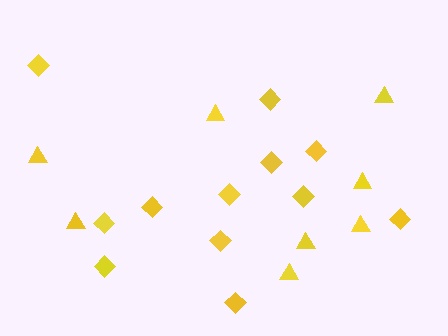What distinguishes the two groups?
There are 2 groups: one group of diamonds (12) and one group of triangles (8).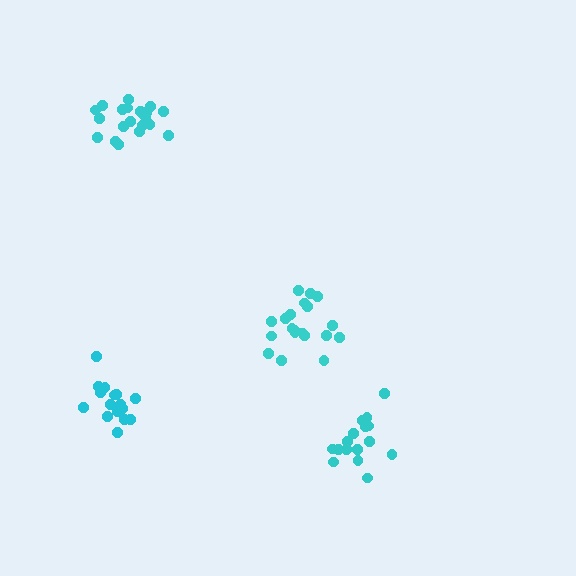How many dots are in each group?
Group 1: 16 dots, Group 2: 20 dots, Group 3: 21 dots, Group 4: 16 dots (73 total).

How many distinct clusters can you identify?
There are 4 distinct clusters.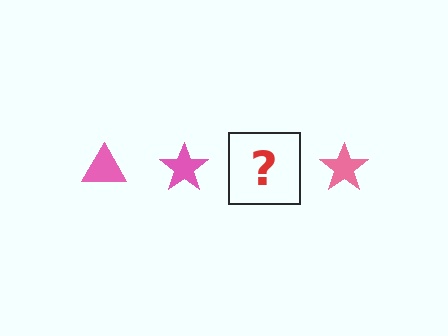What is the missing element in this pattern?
The missing element is a pink triangle.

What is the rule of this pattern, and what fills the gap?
The rule is that the pattern cycles through triangle, star shapes in pink. The gap should be filled with a pink triangle.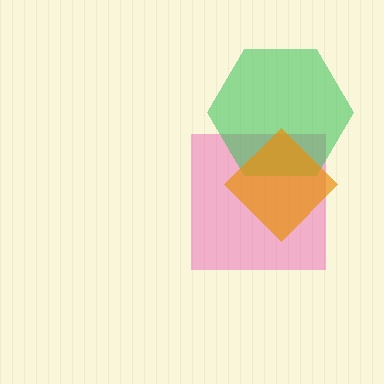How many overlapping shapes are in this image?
There are 3 overlapping shapes in the image.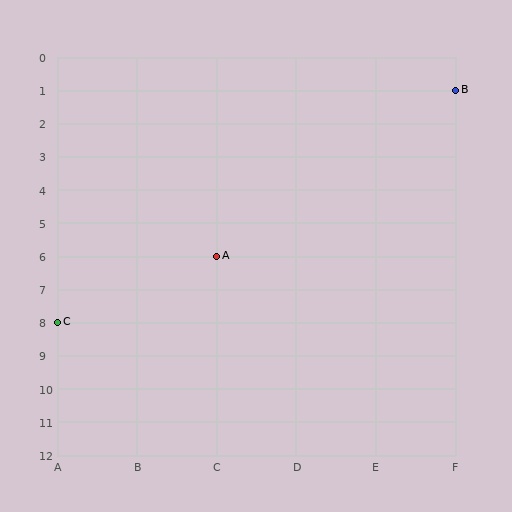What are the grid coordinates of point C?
Point C is at grid coordinates (A, 8).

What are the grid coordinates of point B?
Point B is at grid coordinates (F, 1).